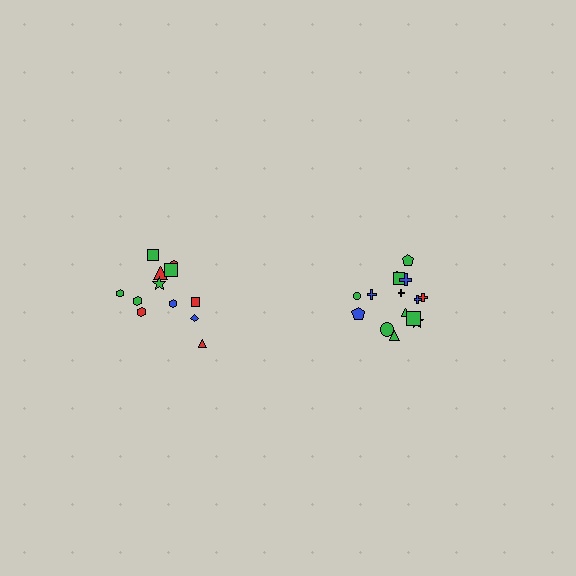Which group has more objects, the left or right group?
The right group.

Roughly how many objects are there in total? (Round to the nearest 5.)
Roughly 25 objects in total.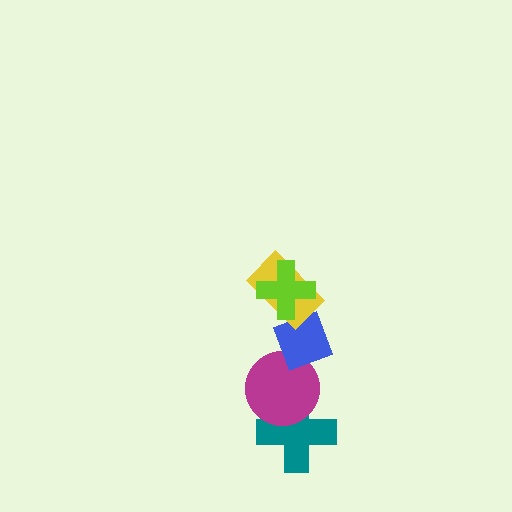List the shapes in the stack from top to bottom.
From top to bottom: the lime cross, the yellow rectangle, the blue diamond, the magenta circle, the teal cross.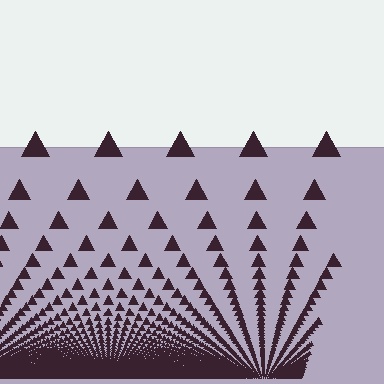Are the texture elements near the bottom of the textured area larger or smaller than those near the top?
Smaller. The gradient is inverted — elements near the bottom are smaller and denser.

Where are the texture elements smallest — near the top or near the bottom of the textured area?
Near the bottom.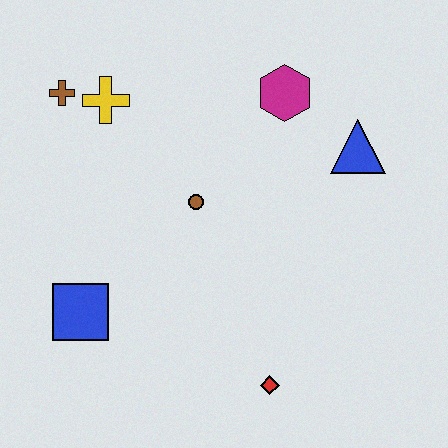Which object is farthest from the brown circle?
The red diamond is farthest from the brown circle.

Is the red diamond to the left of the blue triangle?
Yes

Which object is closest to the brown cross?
The yellow cross is closest to the brown cross.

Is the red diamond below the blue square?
Yes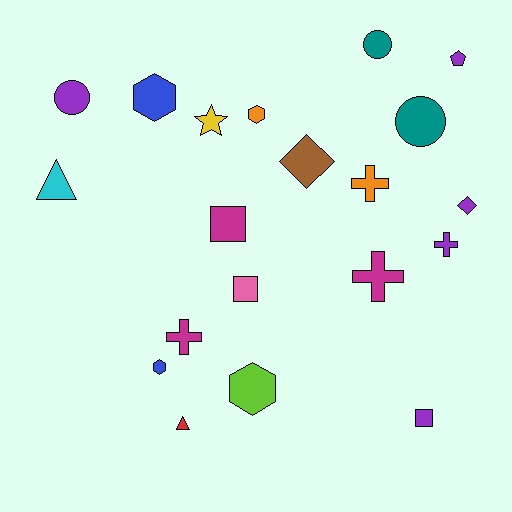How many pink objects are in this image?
There is 1 pink object.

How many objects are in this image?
There are 20 objects.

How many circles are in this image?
There are 3 circles.